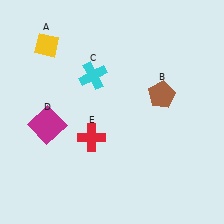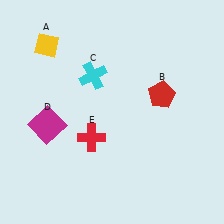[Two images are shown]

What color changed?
The pentagon (B) changed from brown in Image 1 to red in Image 2.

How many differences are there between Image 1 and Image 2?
There is 1 difference between the two images.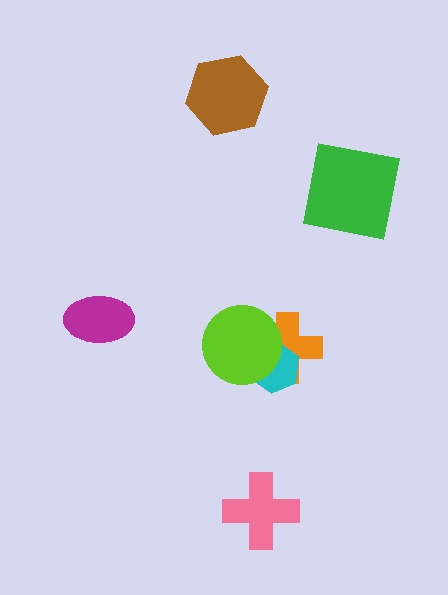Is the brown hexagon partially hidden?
No, no other shape covers it.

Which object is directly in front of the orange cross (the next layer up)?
The cyan hexagon is directly in front of the orange cross.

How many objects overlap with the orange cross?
2 objects overlap with the orange cross.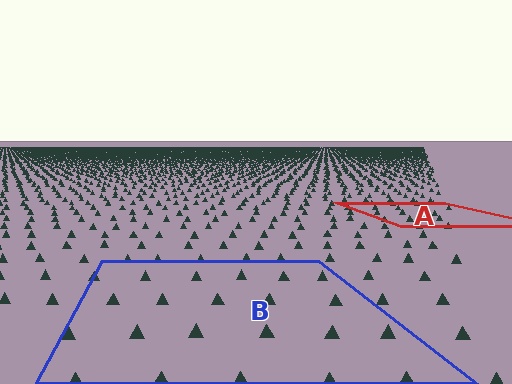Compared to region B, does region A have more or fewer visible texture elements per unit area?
Region A has more texture elements per unit area — they are packed more densely because it is farther away.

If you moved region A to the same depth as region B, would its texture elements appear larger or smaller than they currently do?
They would appear larger. At a closer depth, the same texture elements are projected at a bigger on-screen size.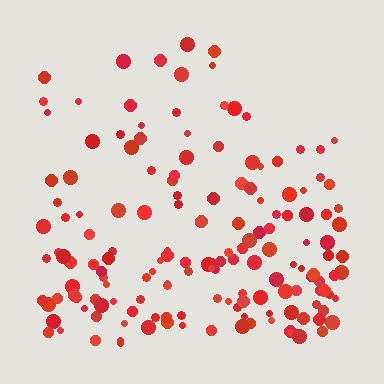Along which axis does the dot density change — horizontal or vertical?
Vertical.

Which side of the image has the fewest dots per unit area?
The top.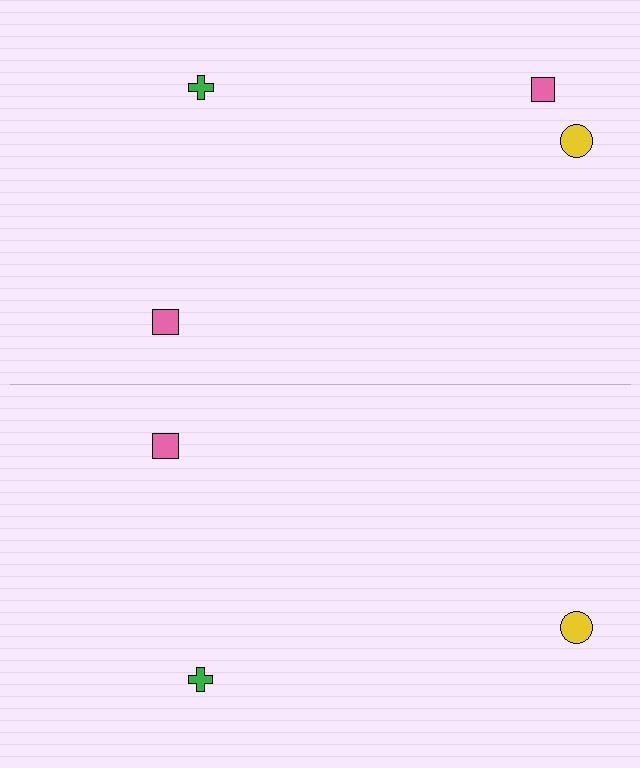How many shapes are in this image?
There are 7 shapes in this image.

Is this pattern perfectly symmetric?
No, the pattern is not perfectly symmetric. A pink square is missing from the bottom side.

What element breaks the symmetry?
A pink square is missing from the bottom side.